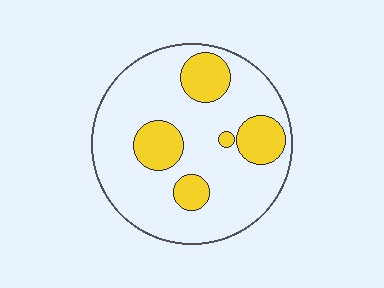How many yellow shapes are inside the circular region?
5.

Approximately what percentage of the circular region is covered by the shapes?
Approximately 25%.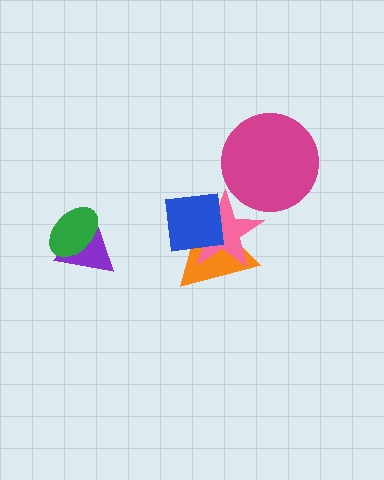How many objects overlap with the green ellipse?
1 object overlaps with the green ellipse.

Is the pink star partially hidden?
Yes, it is partially covered by another shape.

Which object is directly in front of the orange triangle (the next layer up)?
The pink star is directly in front of the orange triangle.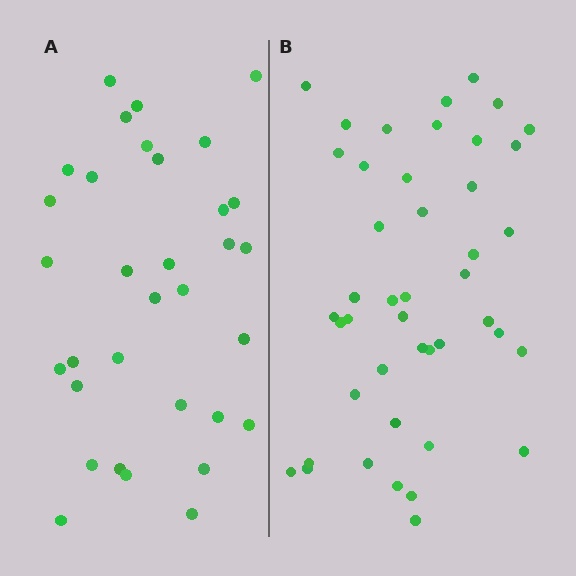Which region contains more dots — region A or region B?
Region B (the right region) has more dots.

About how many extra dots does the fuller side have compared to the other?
Region B has roughly 12 or so more dots than region A.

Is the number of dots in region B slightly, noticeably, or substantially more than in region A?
Region B has noticeably more, but not dramatically so. The ratio is roughly 1.3 to 1.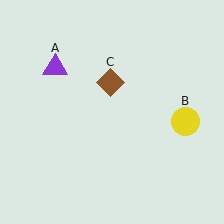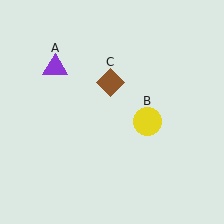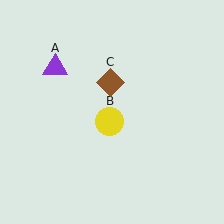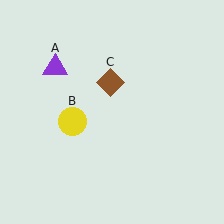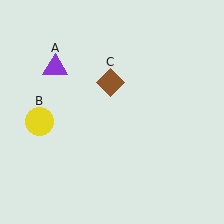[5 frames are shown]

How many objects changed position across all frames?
1 object changed position: yellow circle (object B).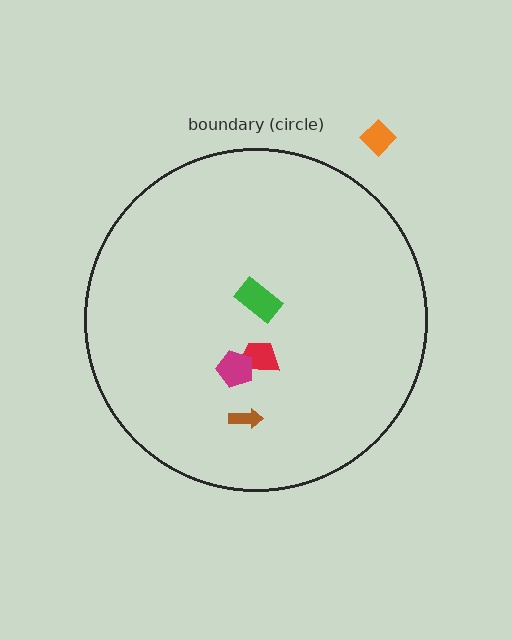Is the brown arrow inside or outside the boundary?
Inside.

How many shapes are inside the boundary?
4 inside, 1 outside.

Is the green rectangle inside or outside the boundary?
Inside.